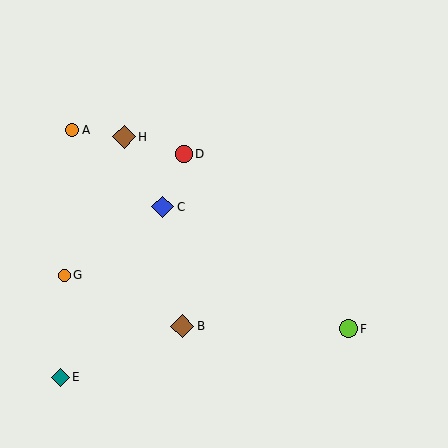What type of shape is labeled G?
Shape G is an orange circle.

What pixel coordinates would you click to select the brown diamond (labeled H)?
Click at (124, 137) to select the brown diamond H.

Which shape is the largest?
The brown diamond (labeled B) is the largest.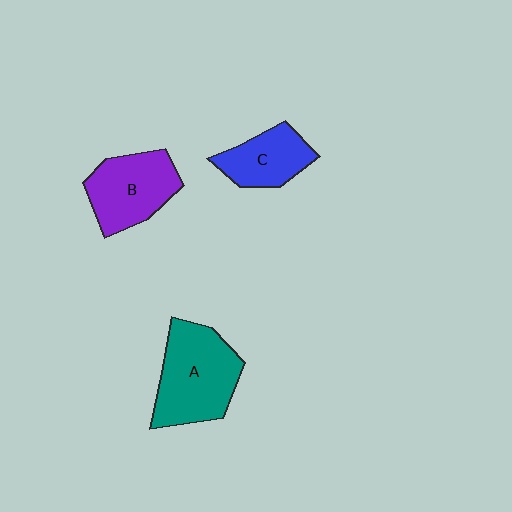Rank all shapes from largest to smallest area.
From largest to smallest: A (teal), B (purple), C (blue).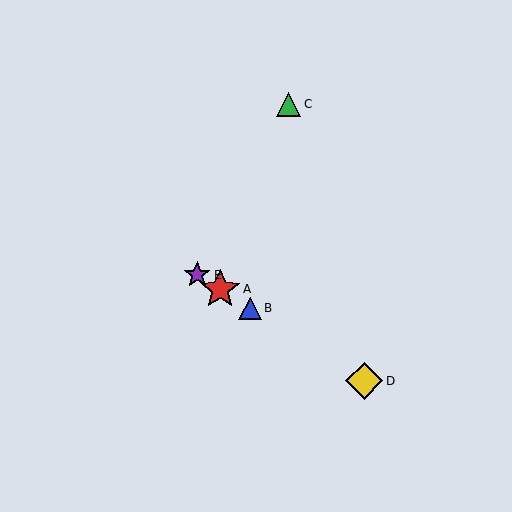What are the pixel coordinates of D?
Object D is at (364, 381).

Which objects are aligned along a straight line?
Objects A, B, D, E are aligned along a straight line.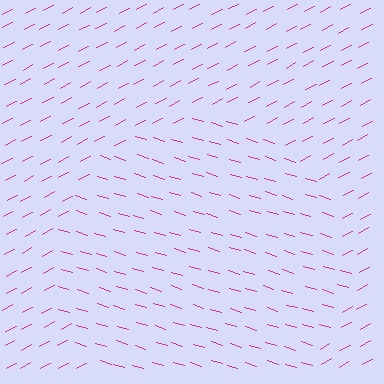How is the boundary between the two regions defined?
The boundary is defined purely by a change in line orientation (approximately 45 degrees difference). All lines are the same color and thickness.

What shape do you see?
I see a circle.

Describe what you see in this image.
The image is filled with small magenta line segments. A circle region in the image has lines oriented differently from the surrounding lines, creating a visible texture boundary.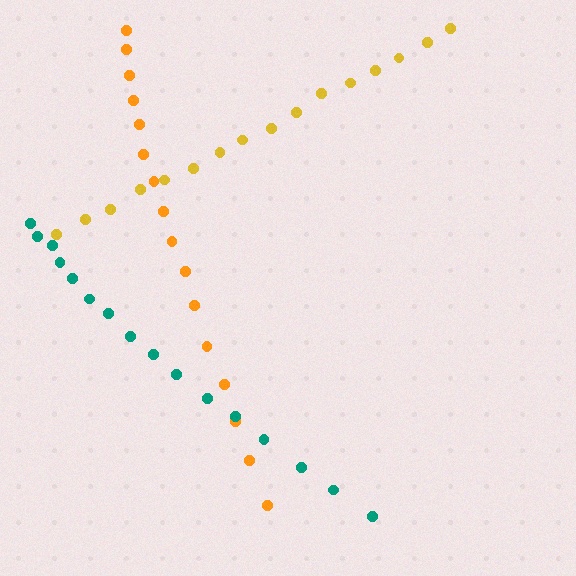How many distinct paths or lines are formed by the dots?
There are 3 distinct paths.